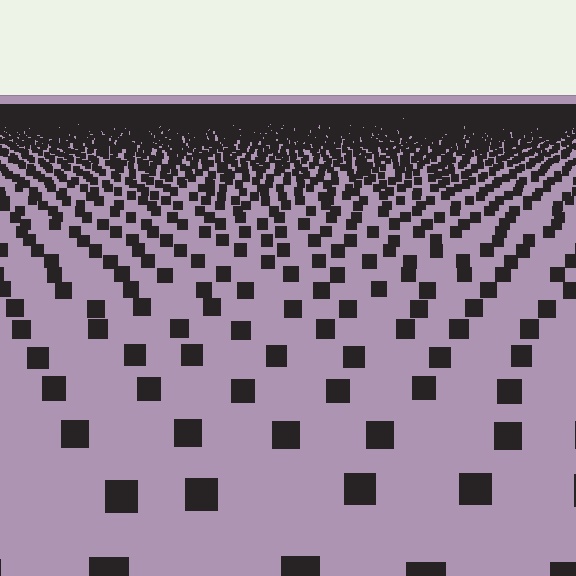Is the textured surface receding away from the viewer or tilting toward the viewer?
The surface is receding away from the viewer. Texture elements get smaller and denser toward the top.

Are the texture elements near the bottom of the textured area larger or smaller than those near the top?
Larger. Near the bottom, elements are closer to the viewer and appear at a bigger on-screen size.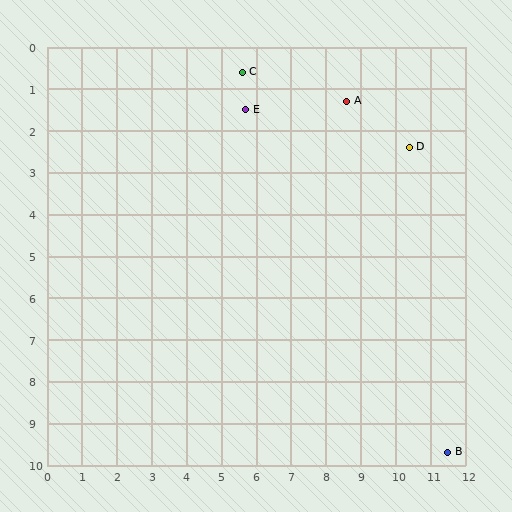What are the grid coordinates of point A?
Point A is at approximately (8.6, 1.3).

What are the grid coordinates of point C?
Point C is at approximately (5.6, 0.6).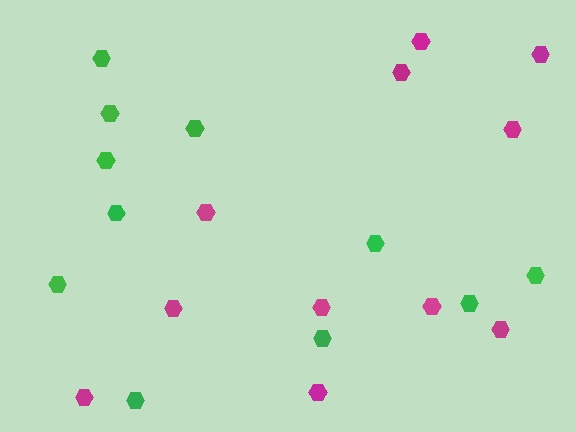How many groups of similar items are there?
There are 2 groups: one group of magenta hexagons (11) and one group of green hexagons (11).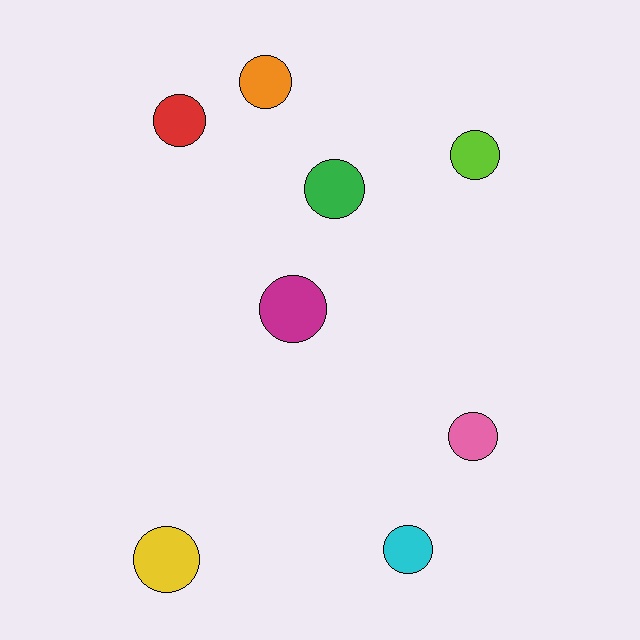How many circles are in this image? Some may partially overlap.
There are 8 circles.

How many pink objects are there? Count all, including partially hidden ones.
There is 1 pink object.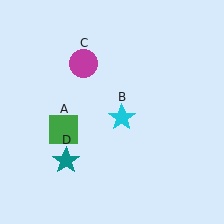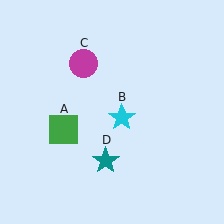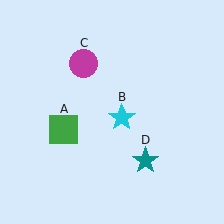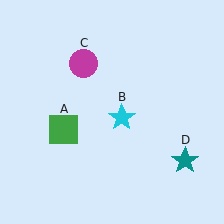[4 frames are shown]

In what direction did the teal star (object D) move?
The teal star (object D) moved right.